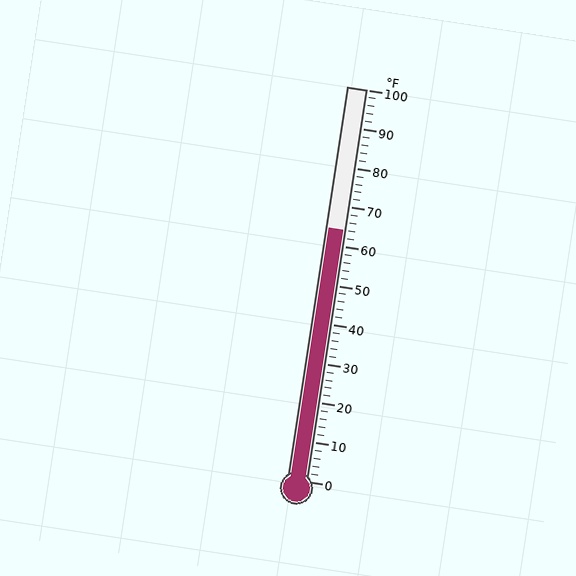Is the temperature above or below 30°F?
The temperature is above 30°F.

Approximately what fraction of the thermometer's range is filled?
The thermometer is filled to approximately 65% of its range.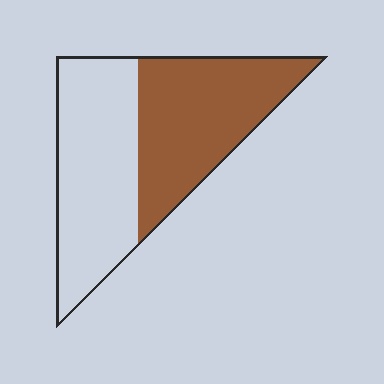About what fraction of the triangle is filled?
About one half (1/2).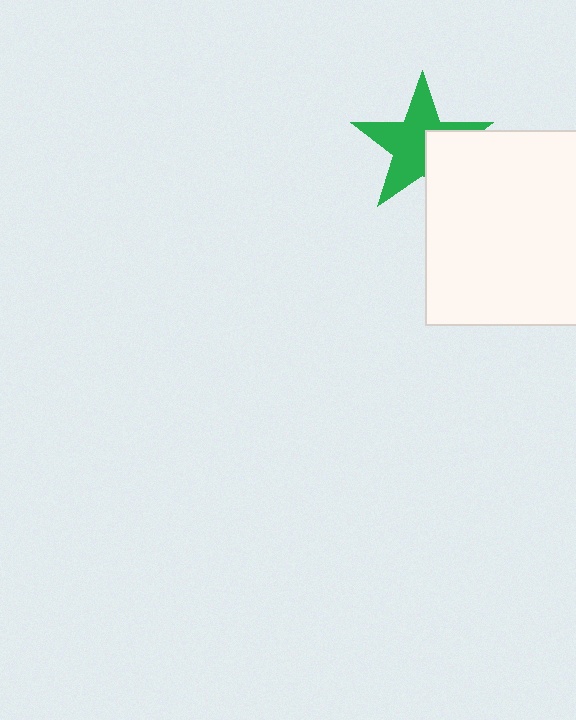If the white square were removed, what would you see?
You would see the complete green star.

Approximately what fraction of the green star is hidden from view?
Roughly 33% of the green star is hidden behind the white square.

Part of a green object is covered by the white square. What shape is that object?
It is a star.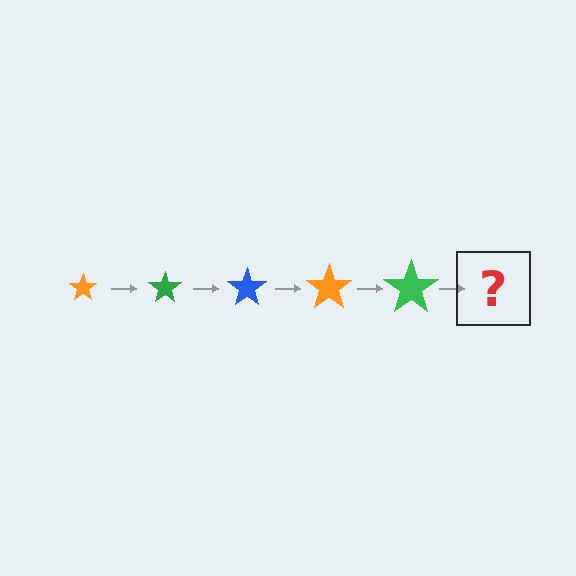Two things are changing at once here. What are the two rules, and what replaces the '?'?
The two rules are that the star grows larger each step and the color cycles through orange, green, and blue. The '?' should be a blue star, larger than the previous one.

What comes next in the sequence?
The next element should be a blue star, larger than the previous one.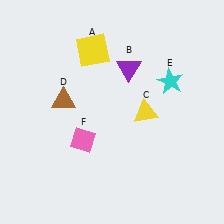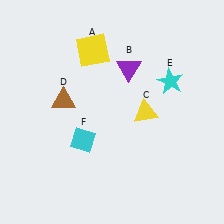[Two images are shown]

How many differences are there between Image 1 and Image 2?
There is 1 difference between the two images.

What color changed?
The diamond (F) changed from pink in Image 1 to cyan in Image 2.